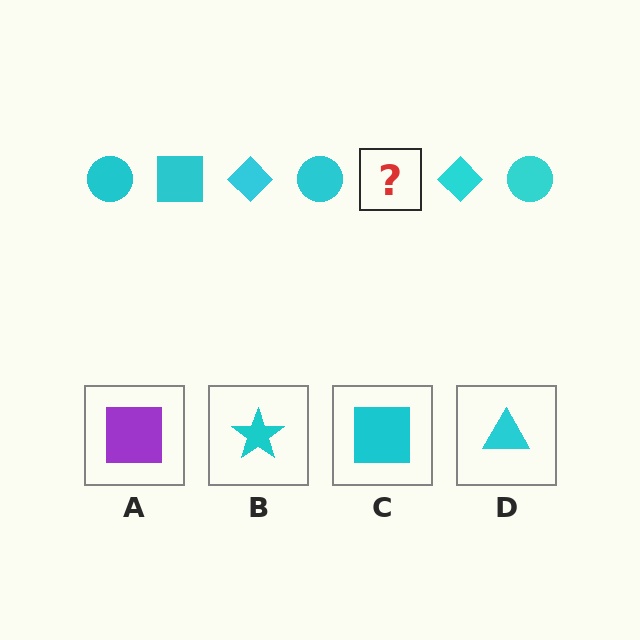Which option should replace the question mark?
Option C.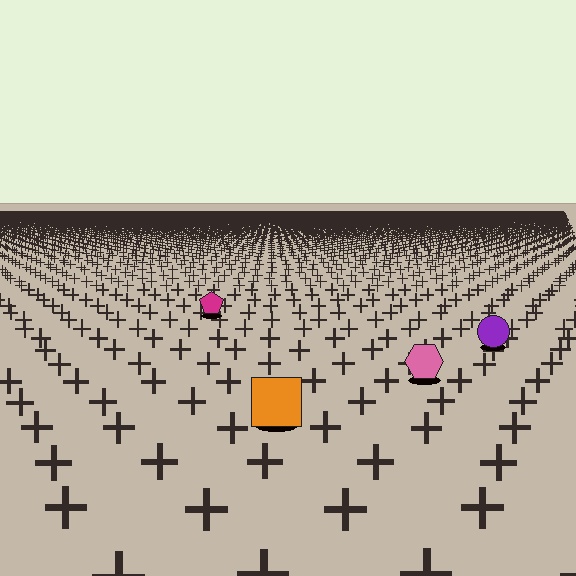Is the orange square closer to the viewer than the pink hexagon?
Yes. The orange square is closer — you can tell from the texture gradient: the ground texture is coarser near it.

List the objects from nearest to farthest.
From nearest to farthest: the orange square, the pink hexagon, the purple circle, the magenta pentagon.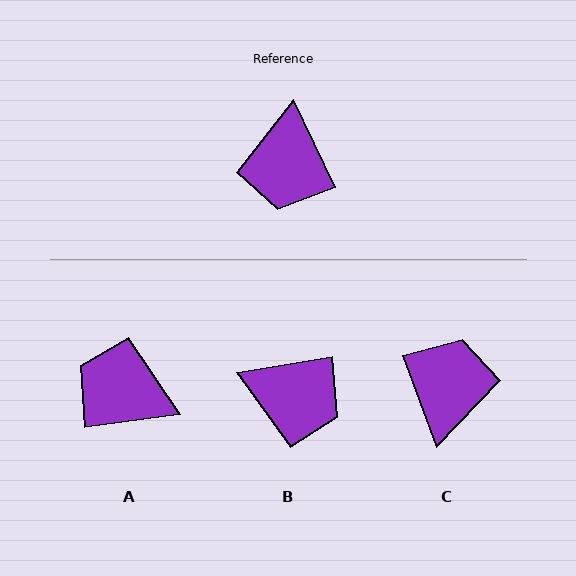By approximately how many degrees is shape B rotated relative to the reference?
Approximately 74 degrees counter-clockwise.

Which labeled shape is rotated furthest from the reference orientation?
C, about 175 degrees away.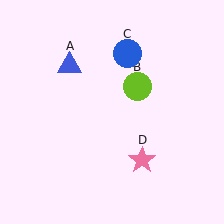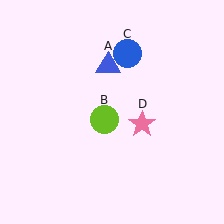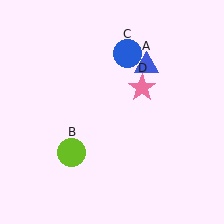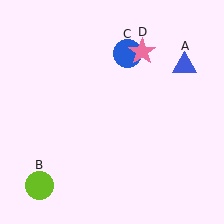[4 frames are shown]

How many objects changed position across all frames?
3 objects changed position: blue triangle (object A), lime circle (object B), pink star (object D).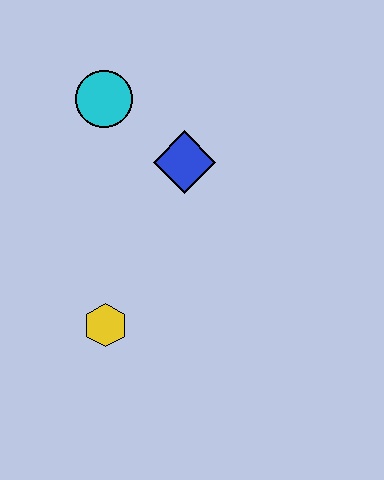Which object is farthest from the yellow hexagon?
The cyan circle is farthest from the yellow hexagon.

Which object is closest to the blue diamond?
The cyan circle is closest to the blue diamond.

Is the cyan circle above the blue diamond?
Yes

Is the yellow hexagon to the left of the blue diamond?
Yes